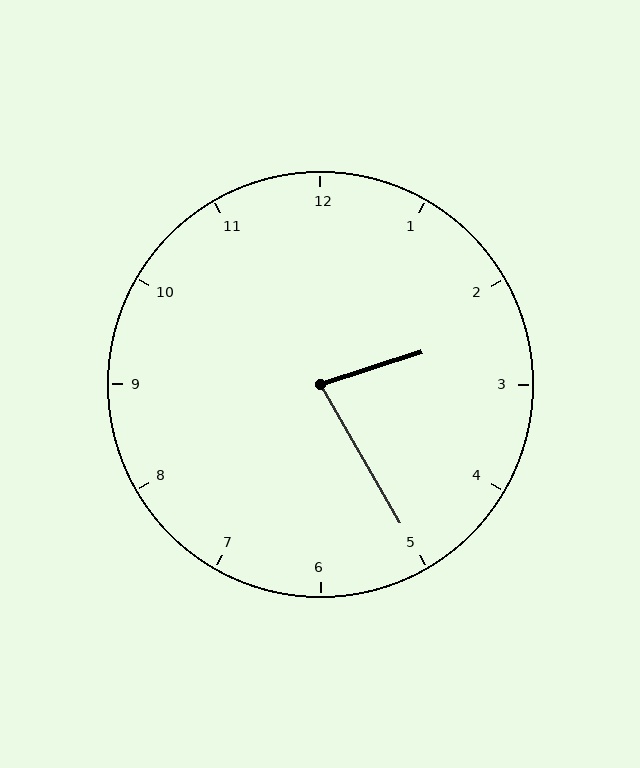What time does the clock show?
2:25.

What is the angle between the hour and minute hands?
Approximately 78 degrees.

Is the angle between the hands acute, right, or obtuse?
It is acute.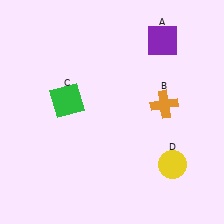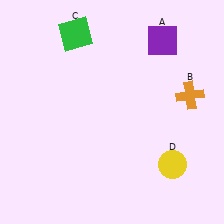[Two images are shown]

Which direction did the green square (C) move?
The green square (C) moved up.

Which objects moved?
The objects that moved are: the orange cross (B), the green square (C).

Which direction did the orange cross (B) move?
The orange cross (B) moved right.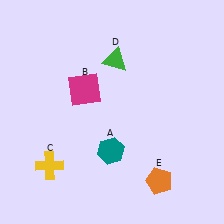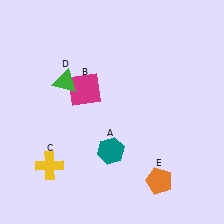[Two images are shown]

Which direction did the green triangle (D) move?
The green triangle (D) moved left.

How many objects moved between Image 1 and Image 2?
1 object moved between the two images.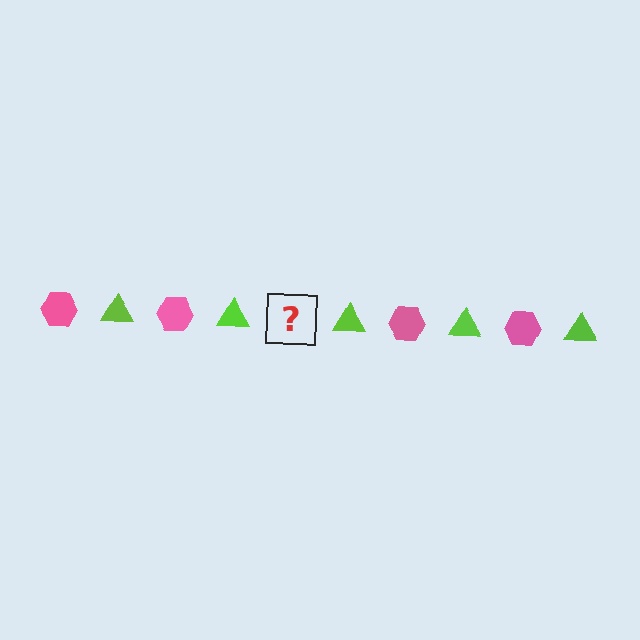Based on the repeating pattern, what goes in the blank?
The blank should be a pink hexagon.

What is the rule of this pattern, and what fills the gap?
The rule is that the pattern alternates between pink hexagon and lime triangle. The gap should be filled with a pink hexagon.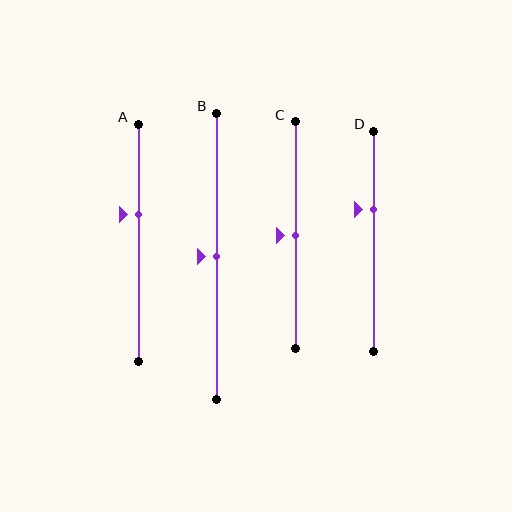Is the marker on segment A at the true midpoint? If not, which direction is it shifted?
No, the marker on segment A is shifted upward by about 12% of the segment length.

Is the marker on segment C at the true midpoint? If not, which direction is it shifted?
Yes, the marker on segment C is at the true midpoint.